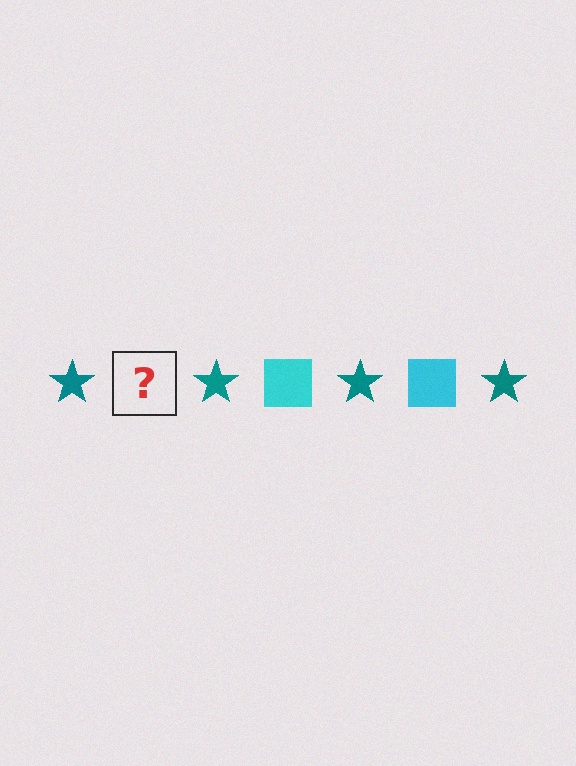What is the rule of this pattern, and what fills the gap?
The rule is that the pattern alternates between teal star and cyan square. The gap should be filled with a cyan square.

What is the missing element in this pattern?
The missing element is a cyan square.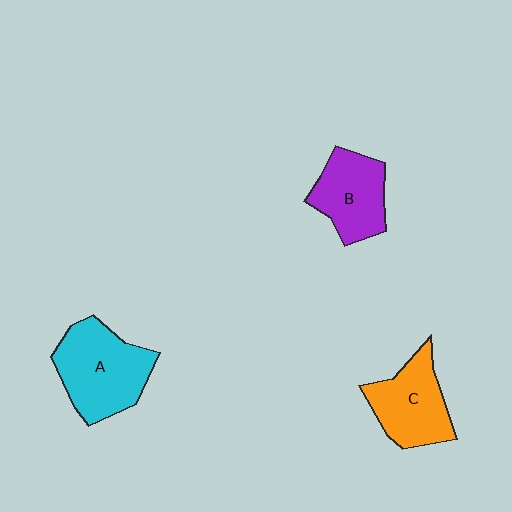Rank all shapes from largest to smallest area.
From largest to smallest: A (cyan), C (orange), B (purple).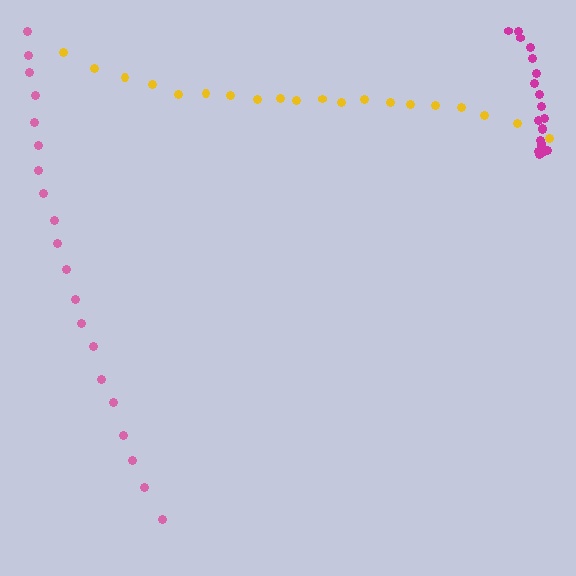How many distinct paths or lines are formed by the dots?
There are 3 distinct paths.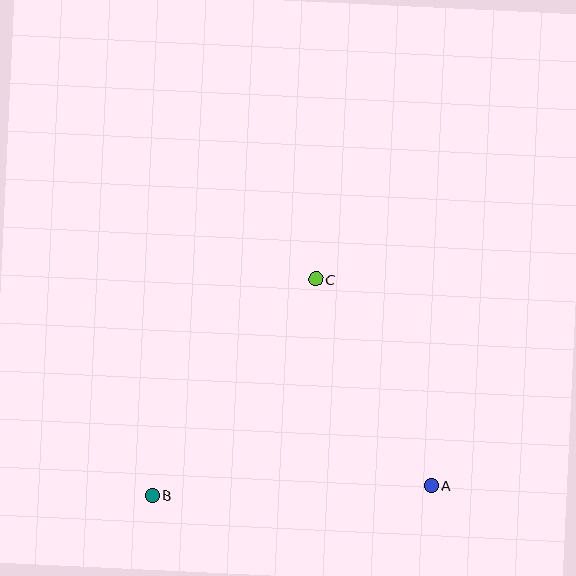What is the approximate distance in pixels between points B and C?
The distance between B and C is approximately 271 pixels.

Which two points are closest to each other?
Points A and C are closest to each other.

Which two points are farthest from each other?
Points A and B are farthest from each other.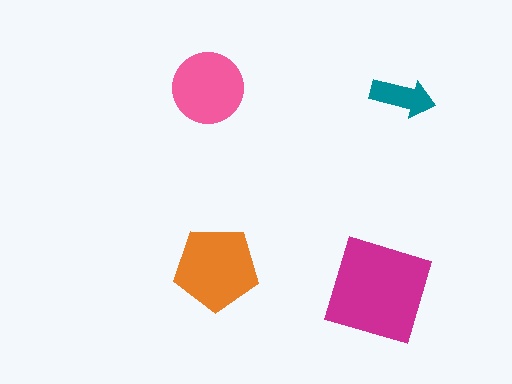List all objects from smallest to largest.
The teal arrow, the pink circle, the orange pentagon, the magenta square.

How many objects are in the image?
There are 4 objects in the image.